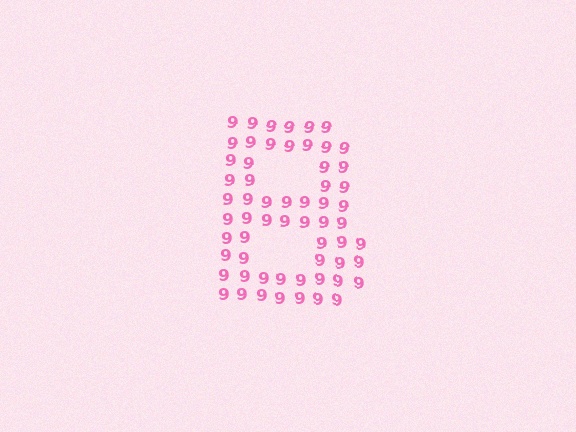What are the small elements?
The small elements are digit 9's.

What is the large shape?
The large shape is the letter B.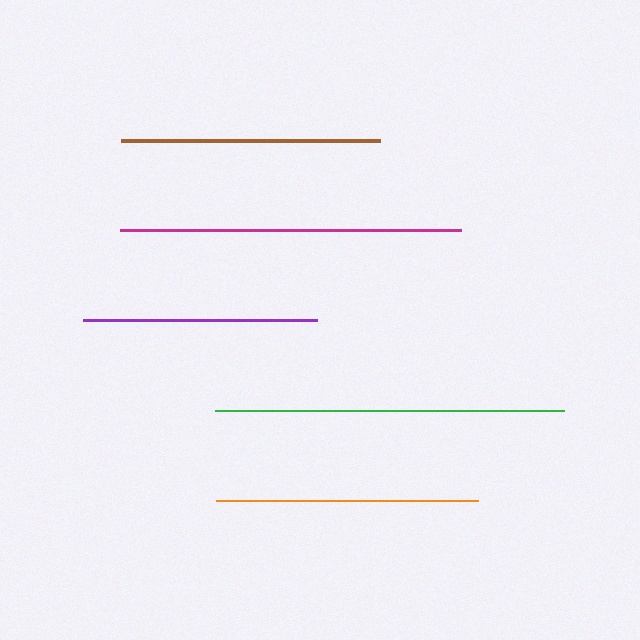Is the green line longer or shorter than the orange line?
The green line is longer than the orange line.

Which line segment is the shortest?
The purple line is the shortest at approximately 234 pixels.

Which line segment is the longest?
The green line is the longest at approximately 349 pixels.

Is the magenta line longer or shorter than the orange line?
The magenta line is longer than the orange line.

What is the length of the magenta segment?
The magenta segment is approximately 341 pixels long.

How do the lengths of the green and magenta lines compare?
The green and magenta lines are approximately the same length.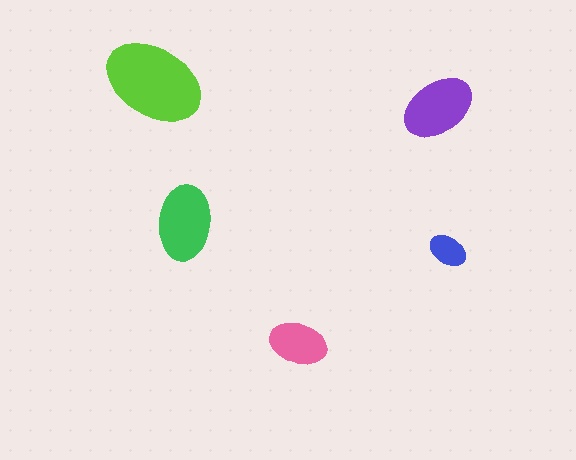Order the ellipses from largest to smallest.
the lime one, the green one, the purple one, the pink one, the blue one.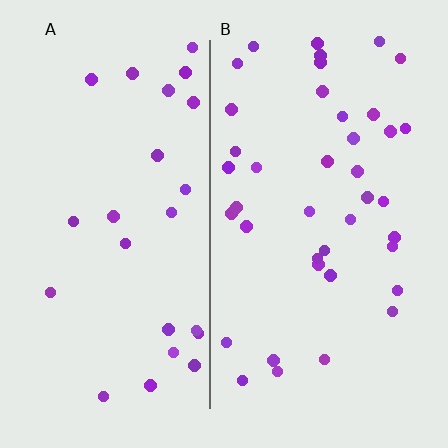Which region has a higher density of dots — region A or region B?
B (the right).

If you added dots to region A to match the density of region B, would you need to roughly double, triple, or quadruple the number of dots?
Approximately double.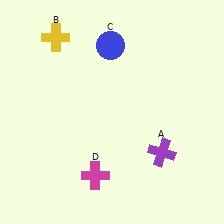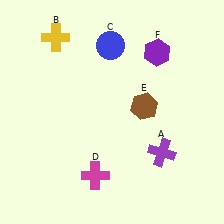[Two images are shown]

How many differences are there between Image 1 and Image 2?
There are 2 differences between the two images.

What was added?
A brown hexagon (E), a purple hexagon (F) were added in Image 2.